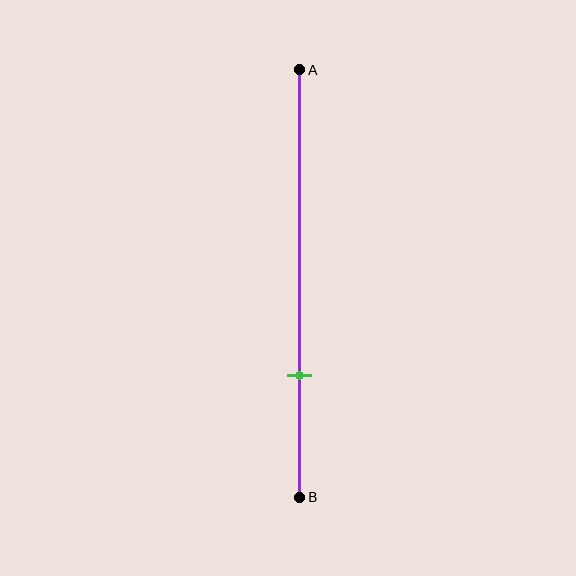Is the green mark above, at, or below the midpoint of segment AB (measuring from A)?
The green mark is below the midpoint of segment AB.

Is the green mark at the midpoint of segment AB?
No, the mark is at about 70% from A, not at the 50% midpoint.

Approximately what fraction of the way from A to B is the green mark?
The green mark is approximately 70% of the way from A to B.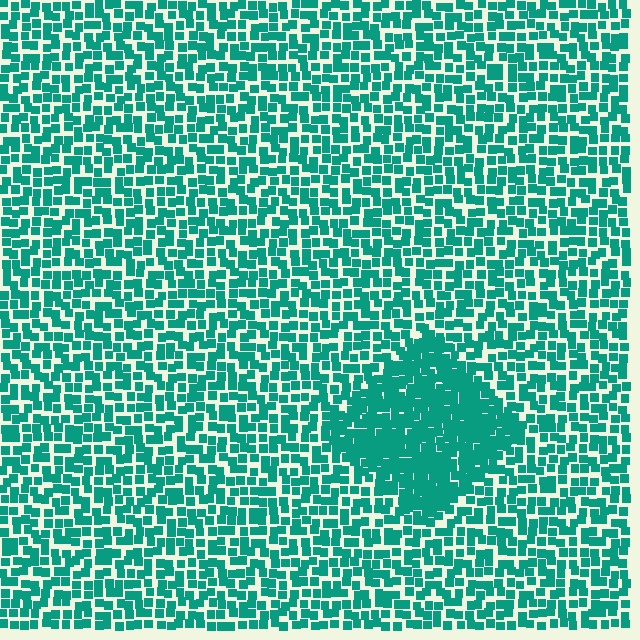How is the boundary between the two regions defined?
The boundary is defined by a change in element density (approximately 1.9x ratio). All elements are the same color, size, and shape.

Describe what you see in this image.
The image contains small teal elements arranged at two different densities. A diamond-shaped region is visible where the elements are more densely packed than the surrounding area.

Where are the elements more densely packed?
The elements are more densely packed inside the diamond boundary.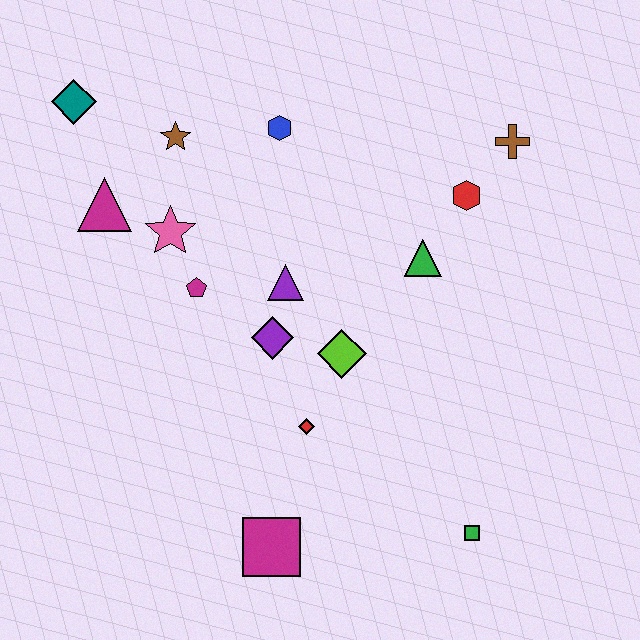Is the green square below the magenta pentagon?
Yes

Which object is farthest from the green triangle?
The teal diamond is farthest from the green triangle.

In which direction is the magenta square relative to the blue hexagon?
The magenta square is below the blue hexagon.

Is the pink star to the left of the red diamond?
Yes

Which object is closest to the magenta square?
The red diamond is closest to the magenta square.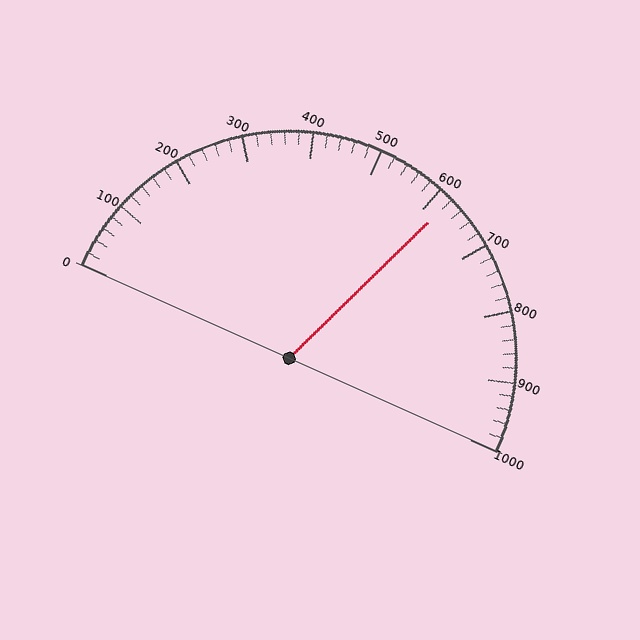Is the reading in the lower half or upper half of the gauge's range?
The reading is in the upper half of the range (0 to 1000).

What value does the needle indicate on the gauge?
The needle indicates approximately 620.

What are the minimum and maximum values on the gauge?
The gauge ranges from 0 to 1000.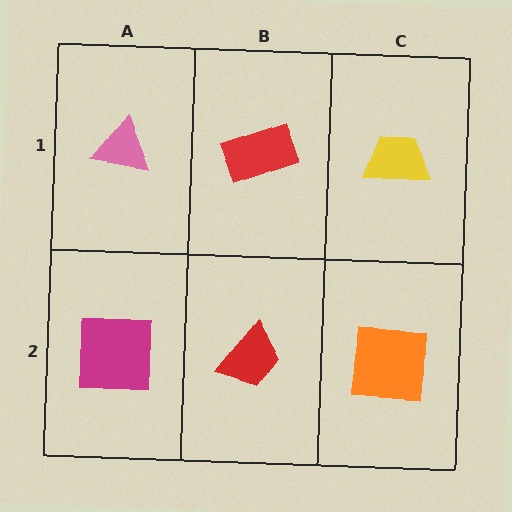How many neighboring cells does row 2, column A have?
2.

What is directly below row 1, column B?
A red trapezoid.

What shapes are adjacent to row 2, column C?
A yellow trapezoid (row 1, column C), a red trapezoid (row 2, column B).